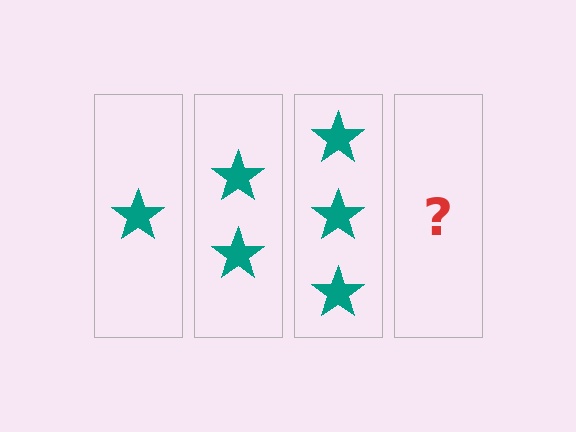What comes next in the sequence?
The next element should be 4 stars.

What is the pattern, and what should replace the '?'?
The pattern is that each step adds one more star. The '?' should be 4 stars.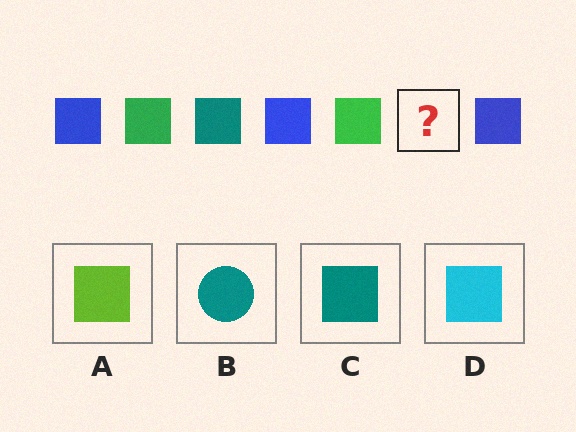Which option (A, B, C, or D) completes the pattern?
C.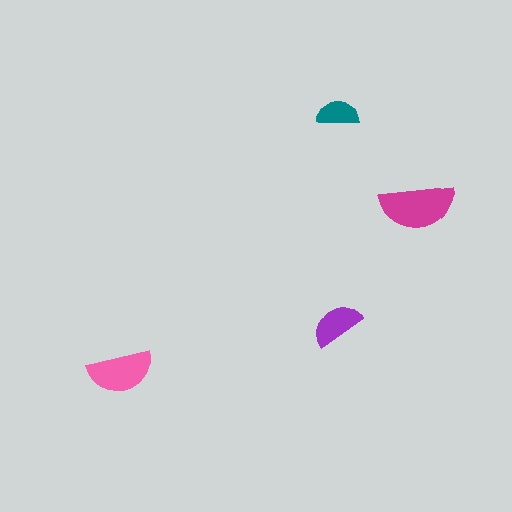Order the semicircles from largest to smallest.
the magenta one, the pink one, the purple one, the teal one.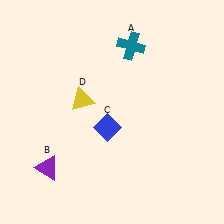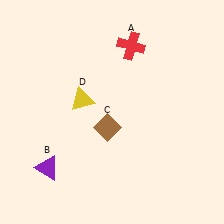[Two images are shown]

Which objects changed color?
A changed from teal to red. C changed from blue to brown.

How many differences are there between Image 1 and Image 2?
There are 2 differences between the two images.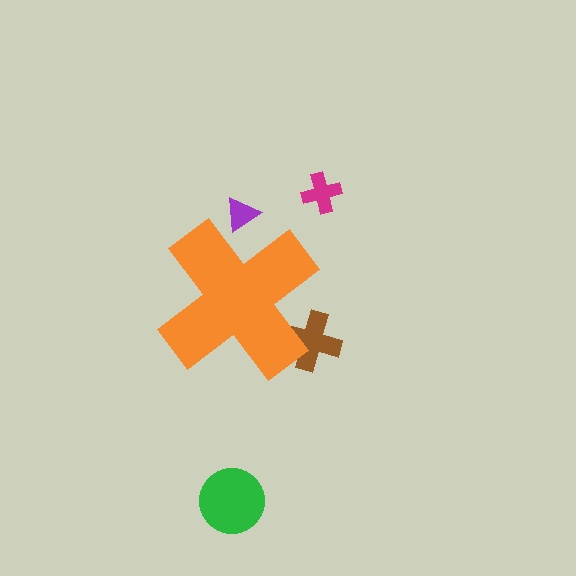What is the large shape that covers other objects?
An orange cross.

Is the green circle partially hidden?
No, the green circle is fully visible.